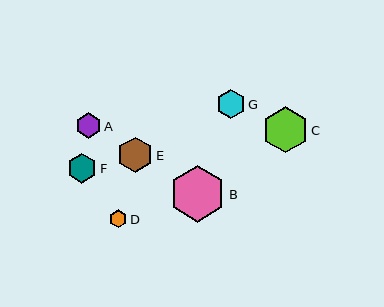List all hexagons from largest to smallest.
From largest to smallest: B, C, E, F, G, A, D.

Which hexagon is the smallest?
Hexagon D is the smallest with a size of approximately 18 pixels.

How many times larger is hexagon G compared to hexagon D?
Hexagon G is approximately 1.6 times the size of hexagon D.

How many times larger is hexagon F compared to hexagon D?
Hexagon F is approximately 1.6 times the size of hexagon D.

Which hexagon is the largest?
Hexagon B is the largest with a size of approximately 56 pixels.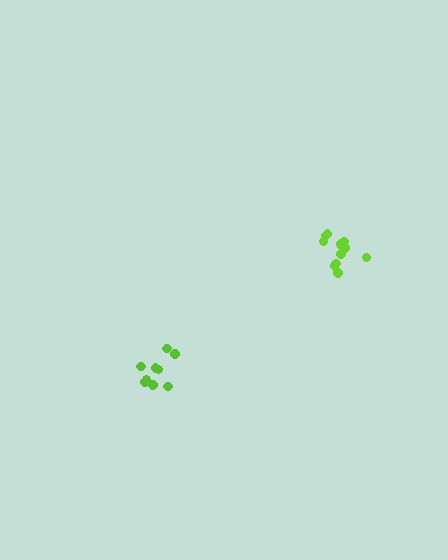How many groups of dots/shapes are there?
There are 2 groups.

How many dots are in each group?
Group 1: 12 dots, Group 2: 9 dots (21 total).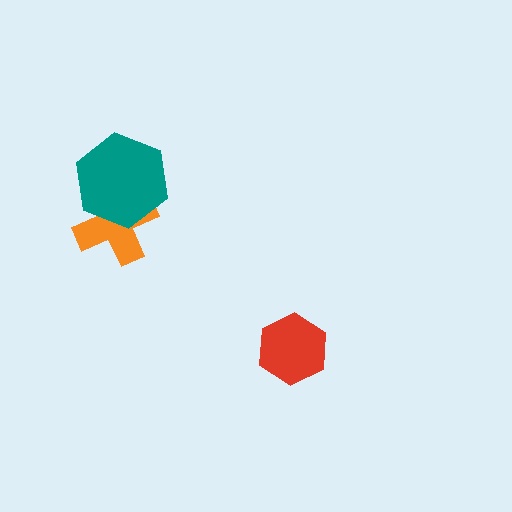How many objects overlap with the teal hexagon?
1 object overlaps with the teal hexagon.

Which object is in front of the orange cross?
The teal hexagon is in front of the orange cross.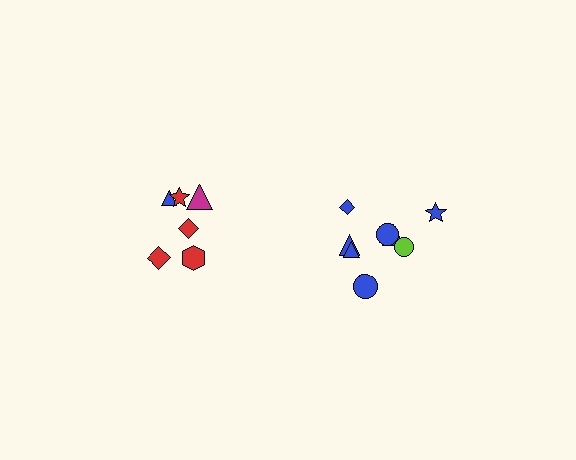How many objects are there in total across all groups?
There are 14 objects.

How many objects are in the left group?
There are 6 objects.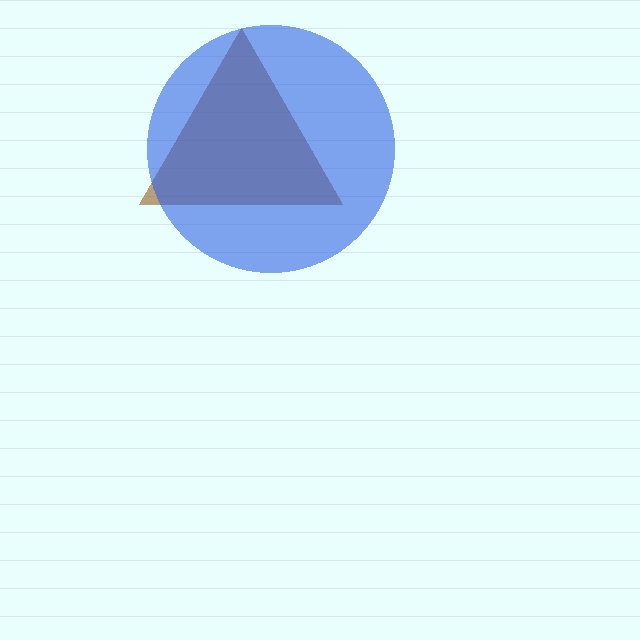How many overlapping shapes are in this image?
There are 2 overlapping shapes in the image.